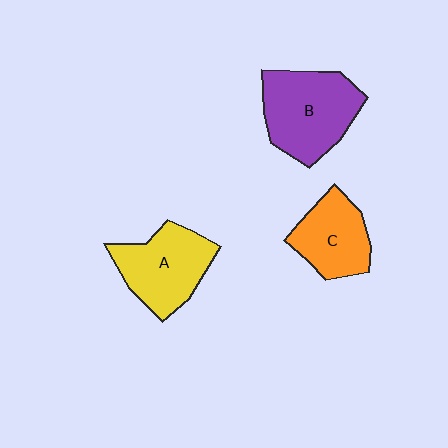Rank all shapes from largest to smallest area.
From largest to smallest: B (purple), A (yellow), C (orange).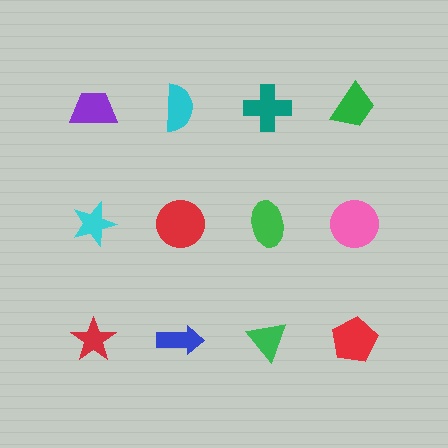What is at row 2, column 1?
A cyan star.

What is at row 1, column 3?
A teal cross.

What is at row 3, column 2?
A blue arrow.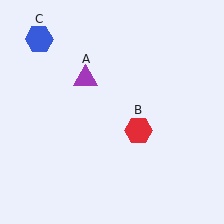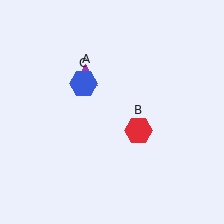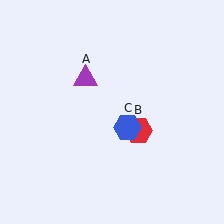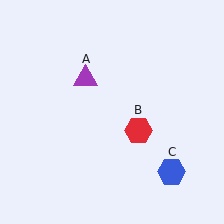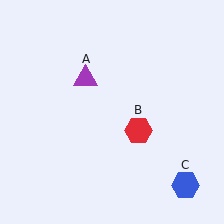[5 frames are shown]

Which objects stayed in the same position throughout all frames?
Purple triangle (object A) and red hexagon (object B) remained stationary.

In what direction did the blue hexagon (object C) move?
The blue hexagon (object C) moved down and to the right.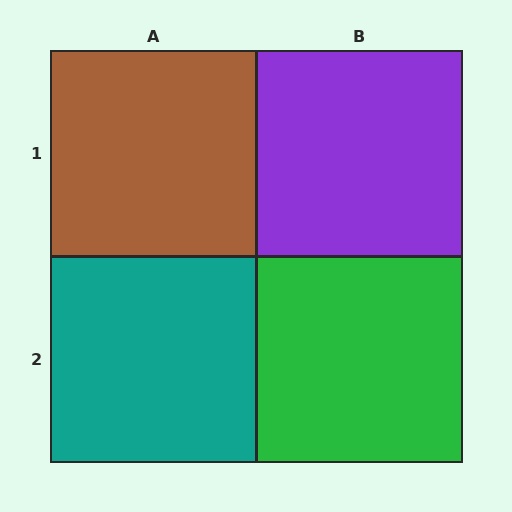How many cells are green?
1 cell is green.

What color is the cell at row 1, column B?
Purple.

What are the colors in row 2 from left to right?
Teal, green.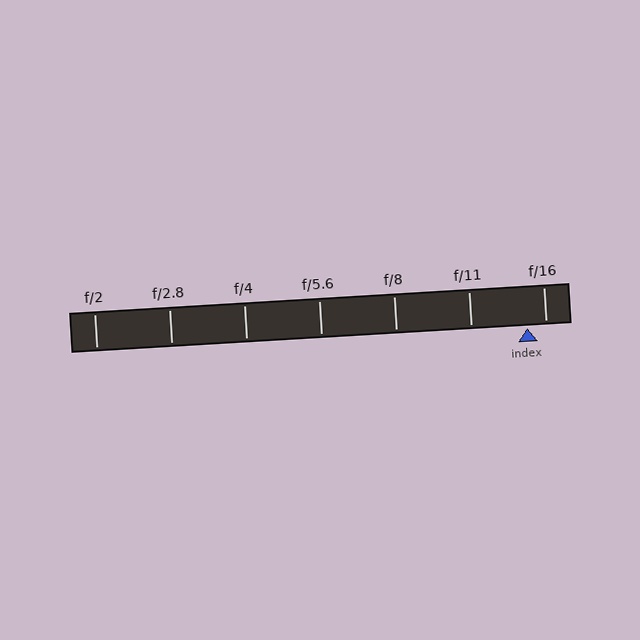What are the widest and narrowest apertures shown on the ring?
The widest aperture shown is f/2 and the narrowest is f/16.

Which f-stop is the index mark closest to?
The index mark is closest to f/16.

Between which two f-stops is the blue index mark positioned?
The index mark is between f/11 and f/16.